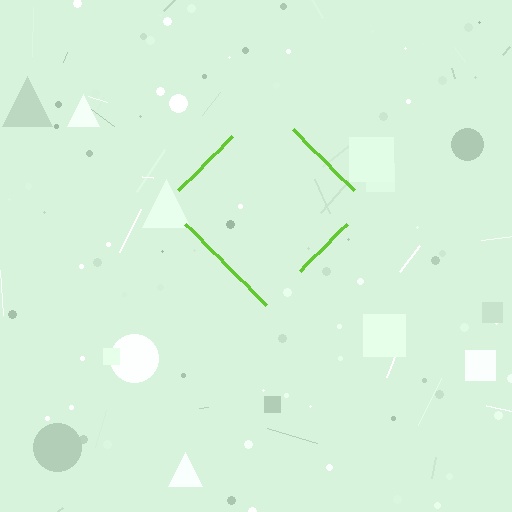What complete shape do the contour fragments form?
The contour fragments form a diamond.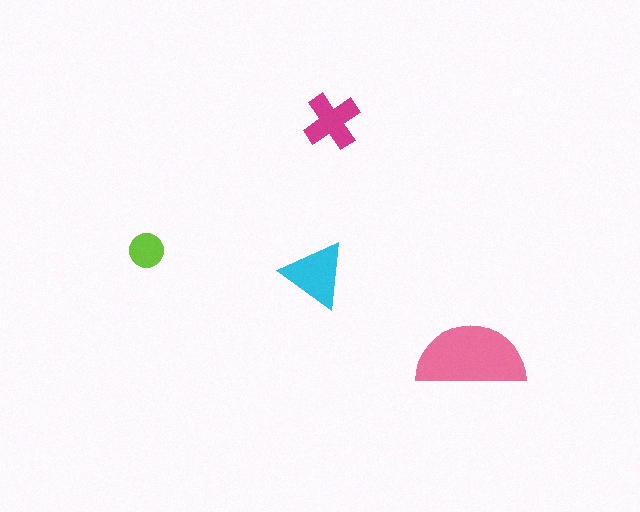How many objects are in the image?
There are 4 objects in the image.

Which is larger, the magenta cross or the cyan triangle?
The cyan triangle.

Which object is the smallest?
The lime circle.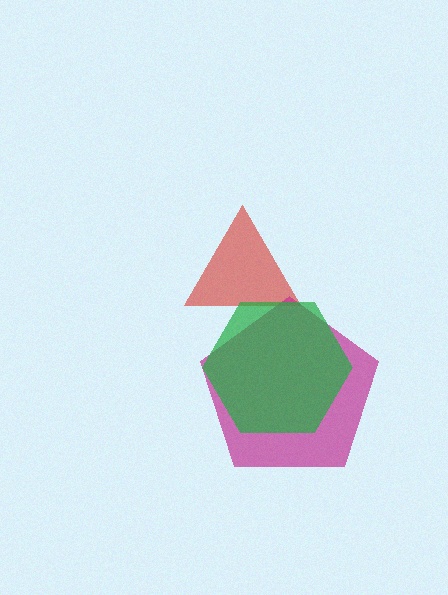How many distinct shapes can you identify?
There are 3 distinct shapes: a red triangle, a magenta pentagon, a green hexagon.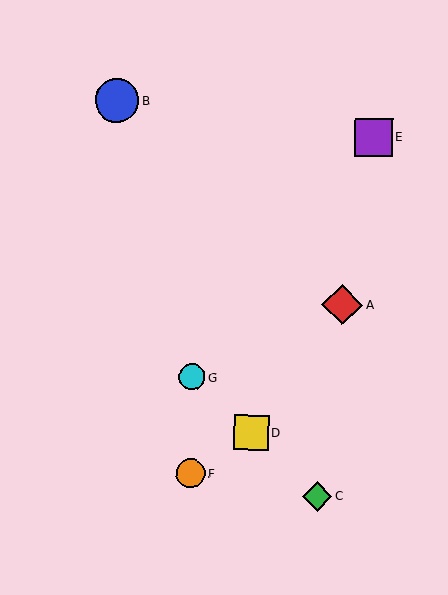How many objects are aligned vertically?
2 objects (F, G) are aligned vertically.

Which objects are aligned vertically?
Objects F, G are aligned vertically.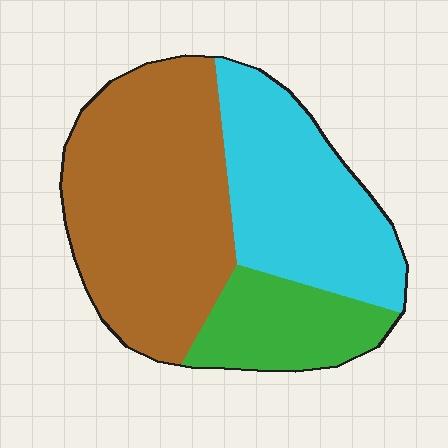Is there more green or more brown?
Brown.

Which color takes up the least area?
Green, at roughly 20%.